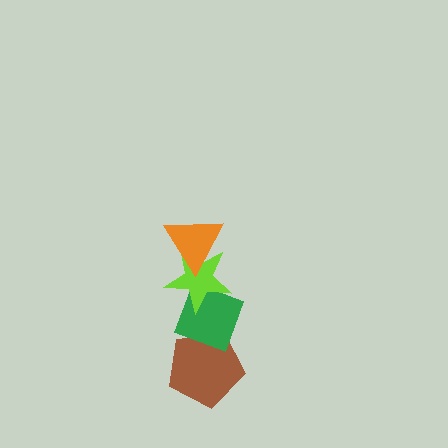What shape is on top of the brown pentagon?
The green diamond is on top of the brown pentagon.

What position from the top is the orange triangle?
The orange triangle is 1st from the top.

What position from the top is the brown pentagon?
The brown pentagon is 4th from the top.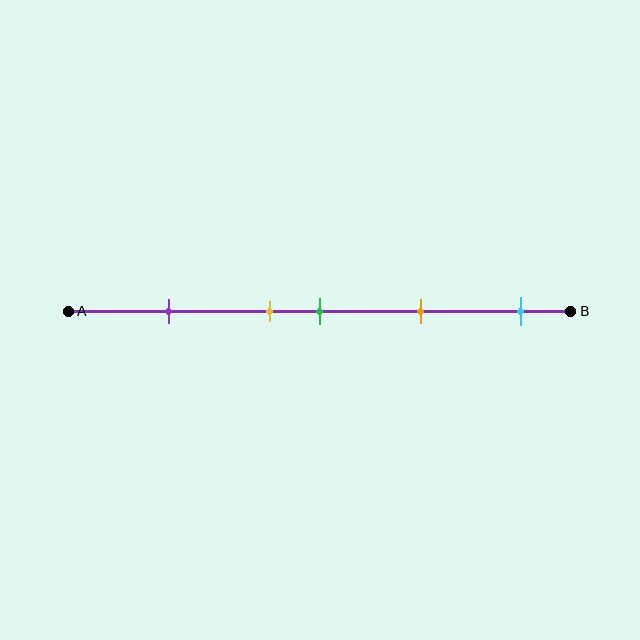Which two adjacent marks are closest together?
The yellow and green marks are the closest adjacent pair.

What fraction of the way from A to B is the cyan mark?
The cyan mark is approximately 90% (0.9) of the way from A to B.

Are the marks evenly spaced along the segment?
No, the marks are not evenly spaced.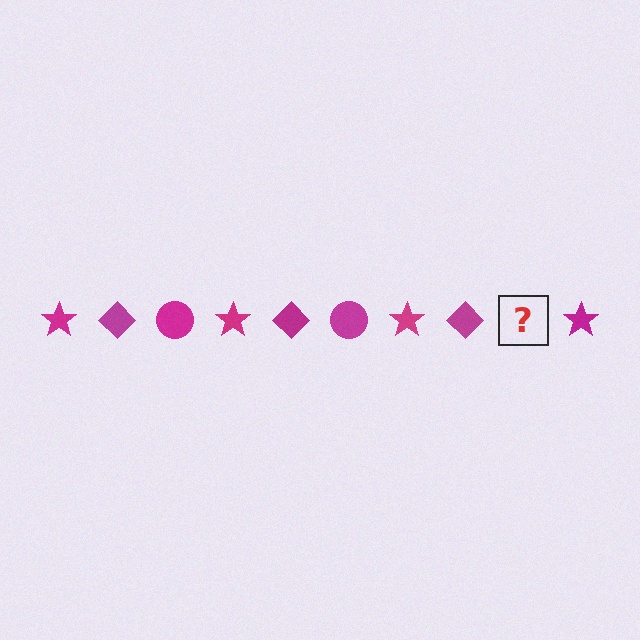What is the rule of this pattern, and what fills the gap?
The rule is that the pattern cycles through star, diamond, circle shapes in magenta. The gap should be filled with a magenta circle.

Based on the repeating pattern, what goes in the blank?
The blank should be a magenta circle.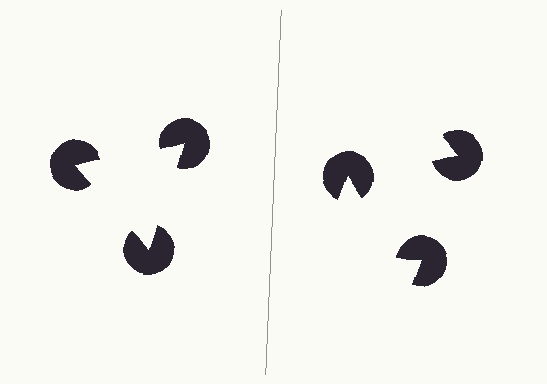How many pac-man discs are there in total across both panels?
6 — 3 on each side.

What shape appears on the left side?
An illusory triangle.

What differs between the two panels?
The pac-man discs are positioned identically on both sides; only the wedge orientations differ. On the left they align to a triangle; on the right they are misaligned.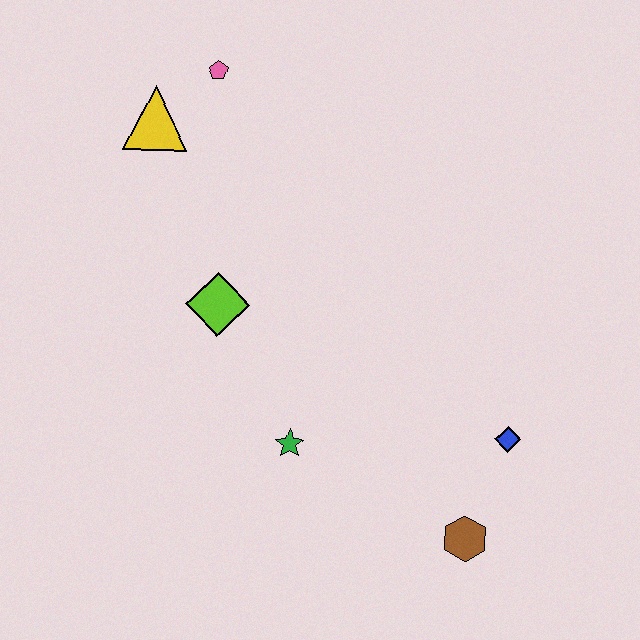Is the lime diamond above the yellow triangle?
No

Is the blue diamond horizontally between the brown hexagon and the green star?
No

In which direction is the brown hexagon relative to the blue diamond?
The brown hexagon is below the blue diamond.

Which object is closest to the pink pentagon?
The yellow triangle is closest to the pink pentagon.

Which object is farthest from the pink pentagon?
The brown hexagon is farthest from the pink pentagon.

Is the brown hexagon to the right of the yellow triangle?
Yes